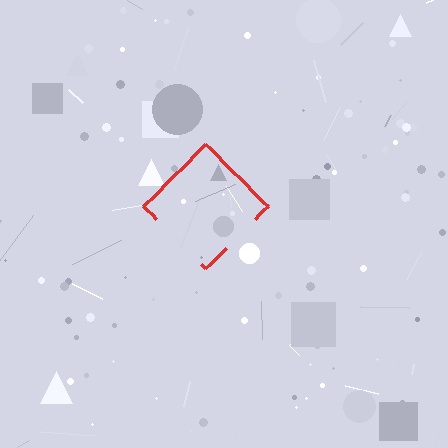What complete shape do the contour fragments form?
The contour fragments form a diamond.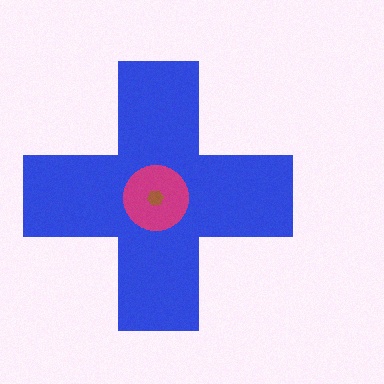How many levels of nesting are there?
3.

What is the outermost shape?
The blue cross.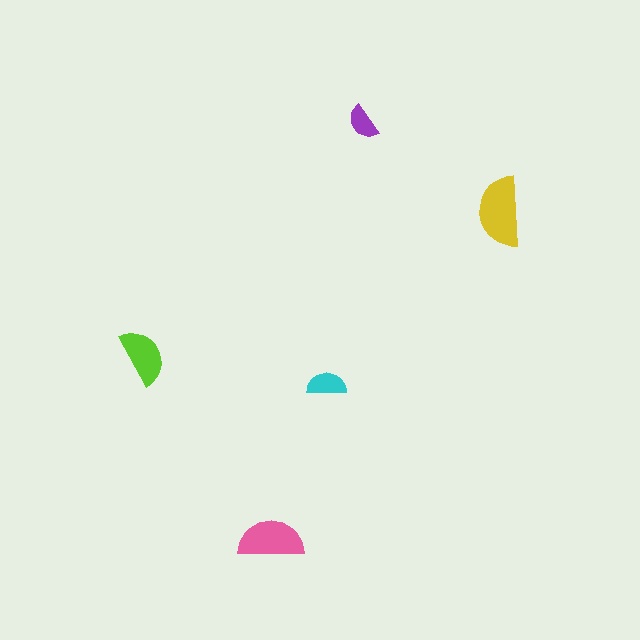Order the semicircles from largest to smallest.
the yellow one, the pink one, the lime one, the cyan one, the purple one.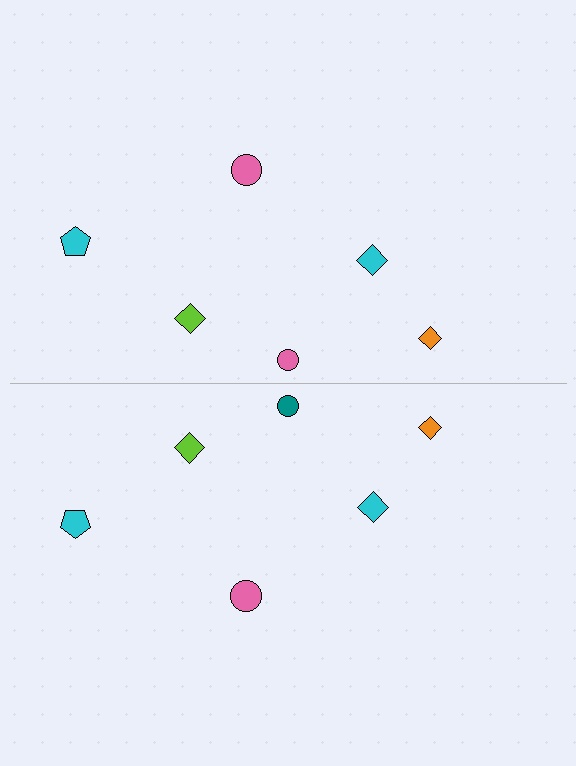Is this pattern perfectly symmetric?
No, the pattern is not perfectly symmetric. The teal circle on the bottom side breaks the symmetry — its mirror counterpart is pink.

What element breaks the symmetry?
The teal circle on the bottom side breaks the symmetry — its mirror counterpart is pink.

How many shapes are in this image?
There are 12 shapes in this image.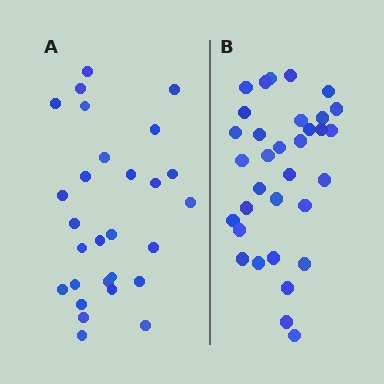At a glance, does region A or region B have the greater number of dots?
Region B (the right region) has more dots.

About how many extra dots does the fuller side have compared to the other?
Region B has about 5 more dots than region A.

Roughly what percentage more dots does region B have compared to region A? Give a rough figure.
About 20% more.